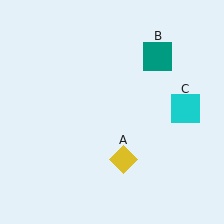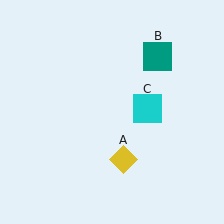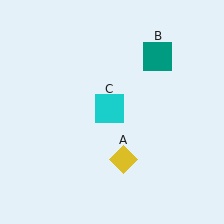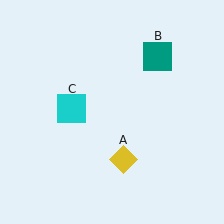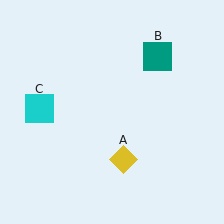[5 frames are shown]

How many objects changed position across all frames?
1 object changed position: cyan square (object C).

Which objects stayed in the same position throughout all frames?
Yellow diamond (object A) and teal square (object B) remained stationary.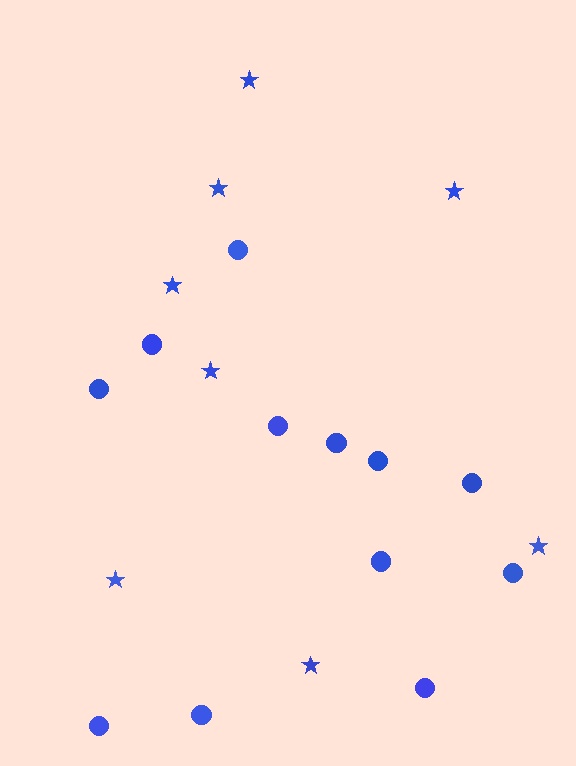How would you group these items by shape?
There are 2 groups: one group of stars (8) and one group of circles (12).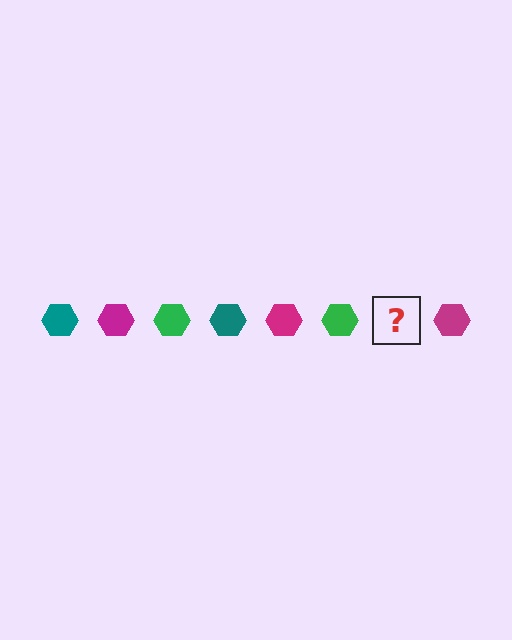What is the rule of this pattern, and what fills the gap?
The rule is that the pattern cycles through teal, magenta, green hexagons. The gap should be filled with a teal hexagon.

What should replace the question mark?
The question mark should be replaced with a teal hexagon.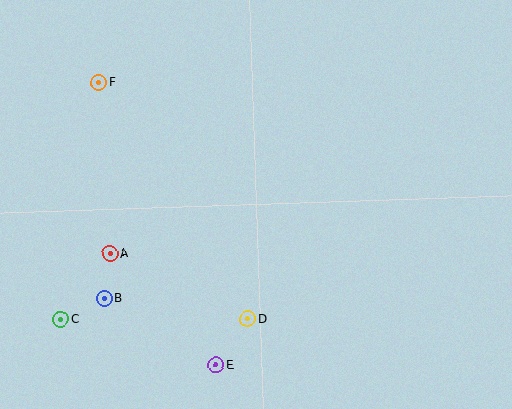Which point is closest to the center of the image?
Point D at (247, 319) is closest to the center.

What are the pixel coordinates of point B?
Point B is at (105, 298).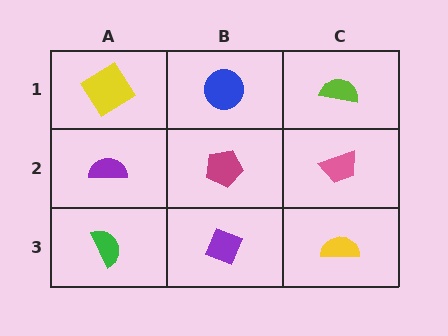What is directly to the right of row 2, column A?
A magenta pentagon.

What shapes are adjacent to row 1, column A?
A purple semicircle (row 2, column A), a blue circle (row 1, column B).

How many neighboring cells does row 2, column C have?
3.